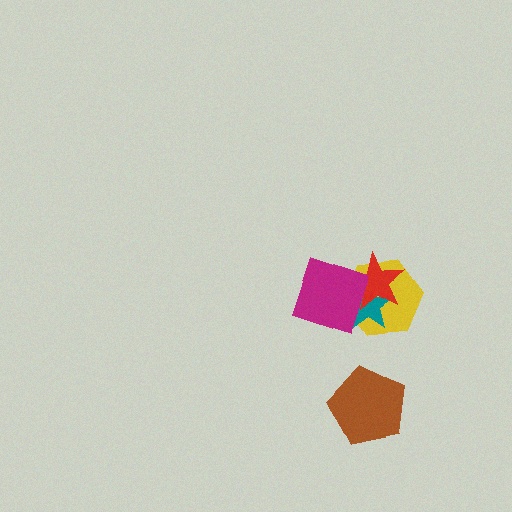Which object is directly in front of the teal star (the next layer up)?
The red star is directly in front of the teal star.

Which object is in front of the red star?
The magenta diamond is in front of the red star.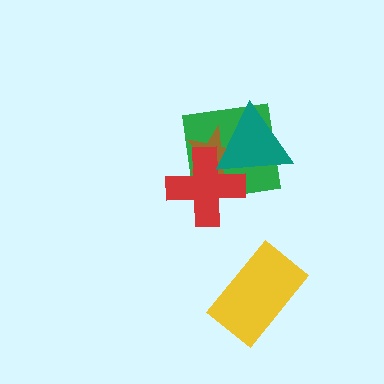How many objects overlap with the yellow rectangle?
0 objects overlap with the yellow rectangle.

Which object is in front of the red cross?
The teal triangle is in front of the red cross.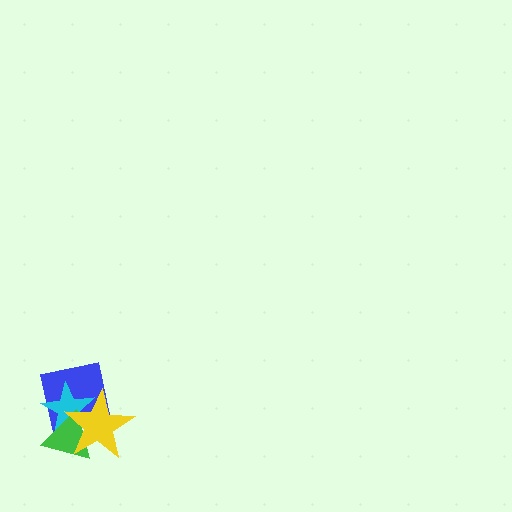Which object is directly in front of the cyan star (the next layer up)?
The green triangle is directly in front of the cyan star.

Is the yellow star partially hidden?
No, no other shape covers it.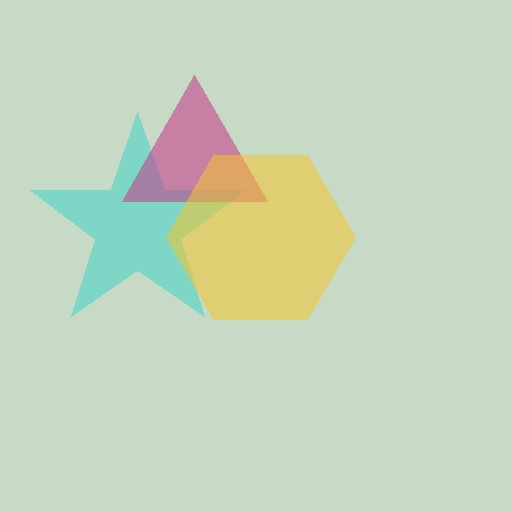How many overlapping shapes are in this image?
There are 3 overlapping shapes in the image.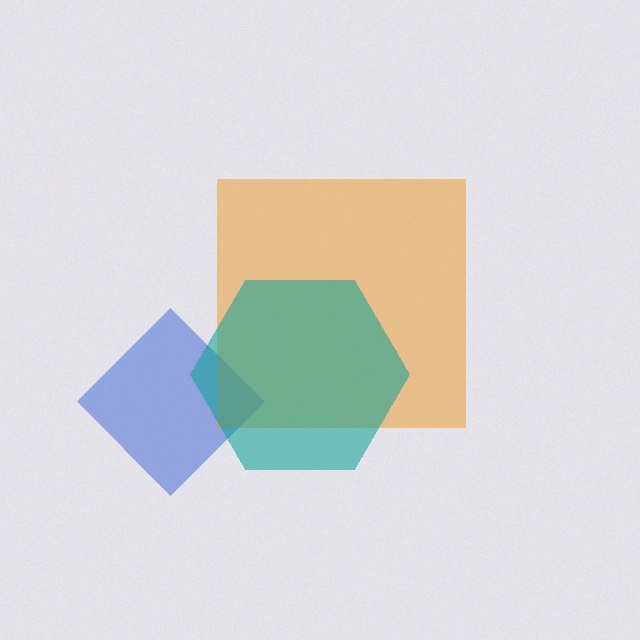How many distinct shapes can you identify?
There are 3 distinct shapes: a blue diamond, an orange square, a teal hexagon.